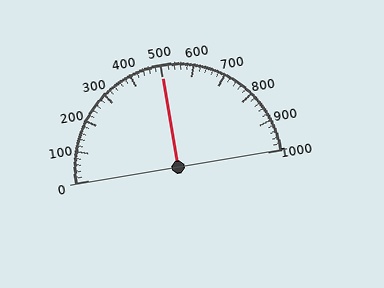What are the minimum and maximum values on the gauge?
The gauge ranges from 0 to 1000.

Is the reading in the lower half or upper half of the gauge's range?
The reading is in the upper half of the range (0 to 1000).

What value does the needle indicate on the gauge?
The needle indicates approximately 500.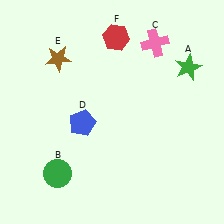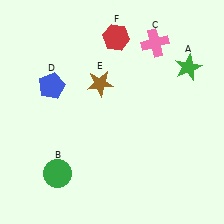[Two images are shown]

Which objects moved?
The objects that moved are: the blue pentagon (D), the brown star (E).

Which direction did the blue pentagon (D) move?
The blue pentagon (D) moved up.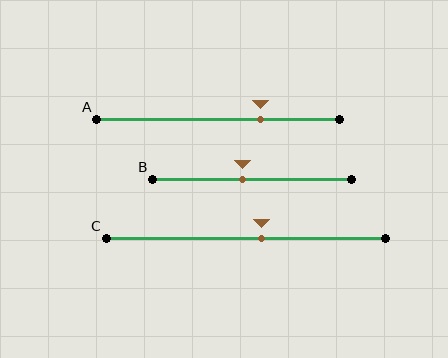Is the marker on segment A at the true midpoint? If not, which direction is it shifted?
No, the marker on segment A is shifted to the right by about 18% of the segment length.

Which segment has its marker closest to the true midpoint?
Segment B has its marker closest to the true midpoint.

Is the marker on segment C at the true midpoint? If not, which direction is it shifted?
No, the marker on segment C is shifted to the right by about 6% of the segment length.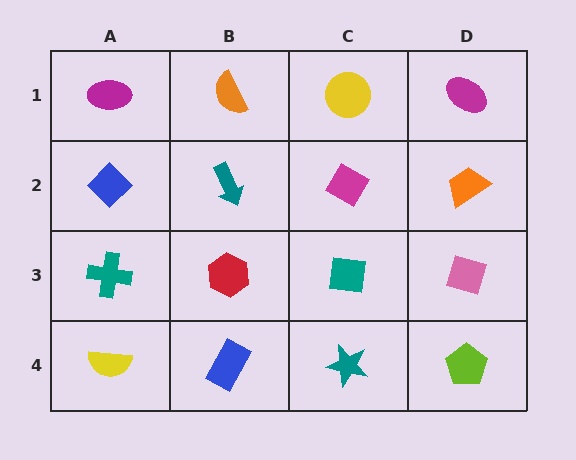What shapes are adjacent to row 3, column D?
An orange trapezoid (row 2, column D), a lime pentagon (row 4, column D), a teal square (row 3, column C).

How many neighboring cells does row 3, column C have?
4.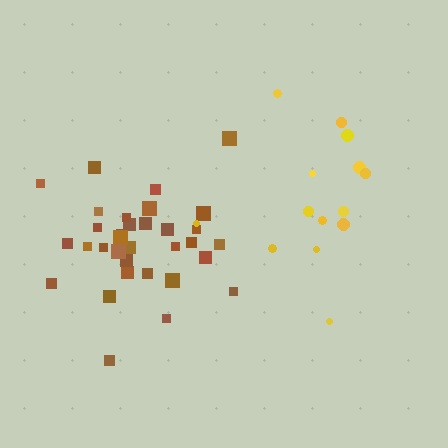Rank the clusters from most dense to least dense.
brown, yellow.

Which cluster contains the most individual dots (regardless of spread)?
Brown (33).